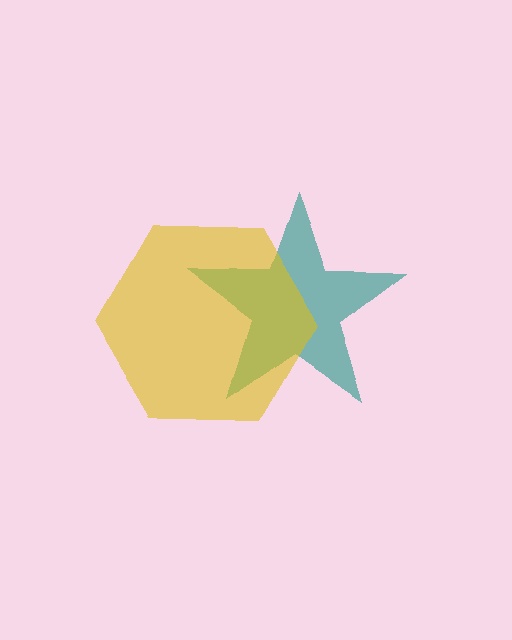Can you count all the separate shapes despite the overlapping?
Yes, there are 2 separate shapes.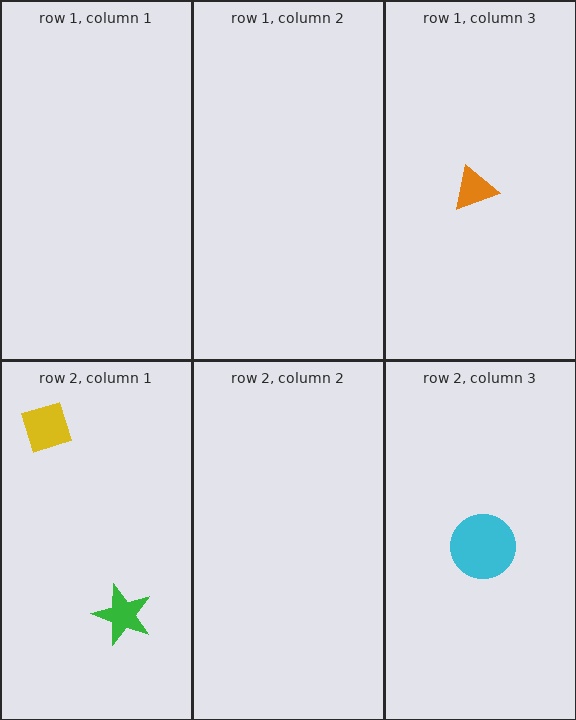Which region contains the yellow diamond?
The row 2, column 1 region.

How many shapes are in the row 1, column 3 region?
1.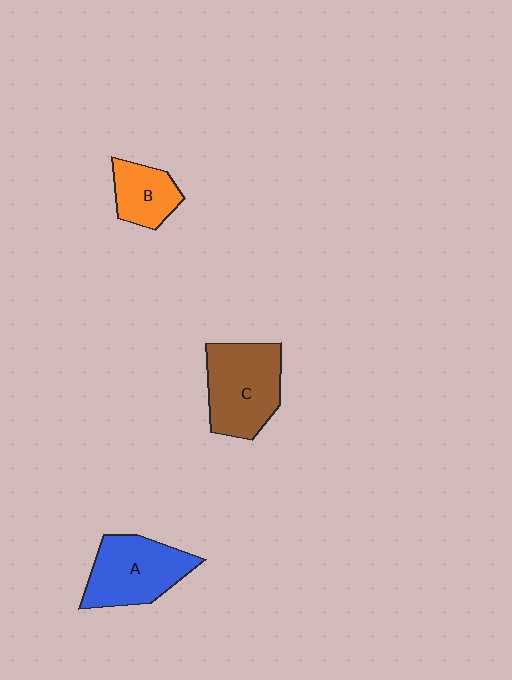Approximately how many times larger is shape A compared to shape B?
Approximately 1.7 times.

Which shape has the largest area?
Shape C (brown).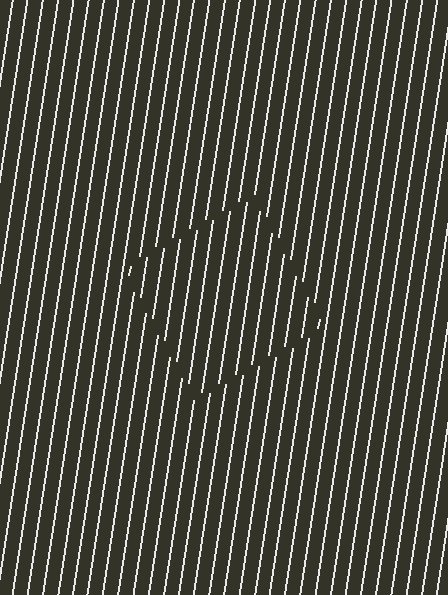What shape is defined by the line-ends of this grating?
An illusory square. The interior of the shape contains the same grating, shifted by half a period — the contour is defined by the phase discontinuity where line-ends from the inner and outer gratings abut.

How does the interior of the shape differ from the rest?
The interior of the shape contains the same grating, shifted by half a period — the contour is defined by the phase discontinuity where line-ends from the inner and outer gratings abut.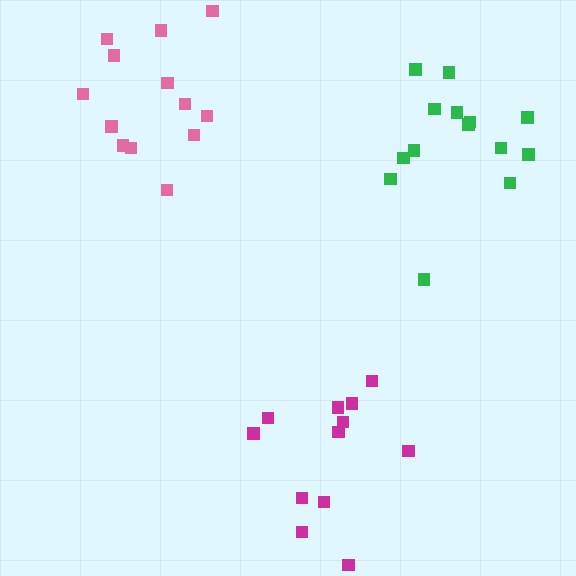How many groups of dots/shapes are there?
There are 3 groups.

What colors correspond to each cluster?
The clusters are colored: green, pink, magenta.